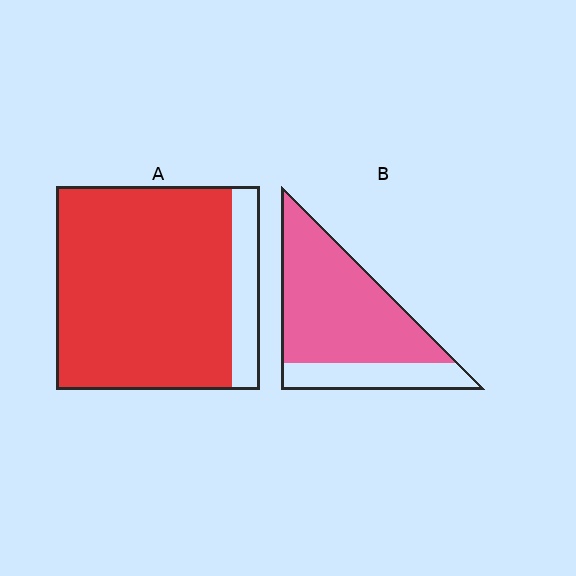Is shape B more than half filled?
Yes.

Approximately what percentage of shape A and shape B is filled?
A is approximately 85% and B is approximately 75%.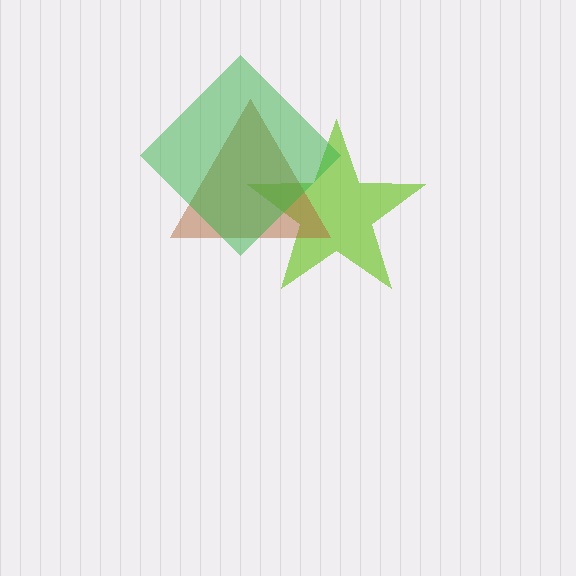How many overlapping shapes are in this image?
There are 3 overlapping shapes in the image.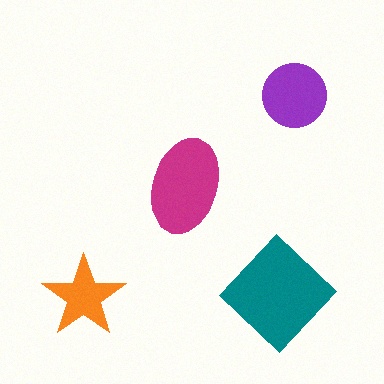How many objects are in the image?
There are 4 objects in the image.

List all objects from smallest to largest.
The orange star, the purple circle, the magenta ellipse, the teal diamond.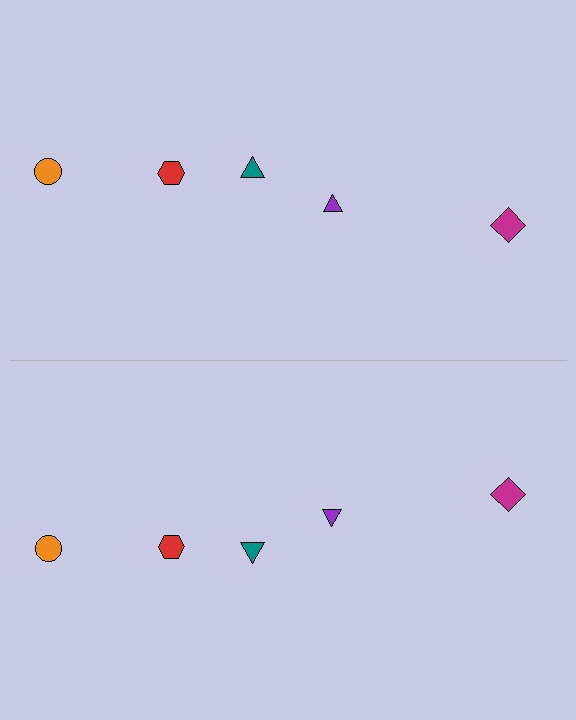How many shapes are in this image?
There are 10 shapes in this image.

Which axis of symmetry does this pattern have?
The pattern has a horizontal axis of symmetry running through the center of the image.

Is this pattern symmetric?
Yes, this pattern has bilateral (reflection) symmetry.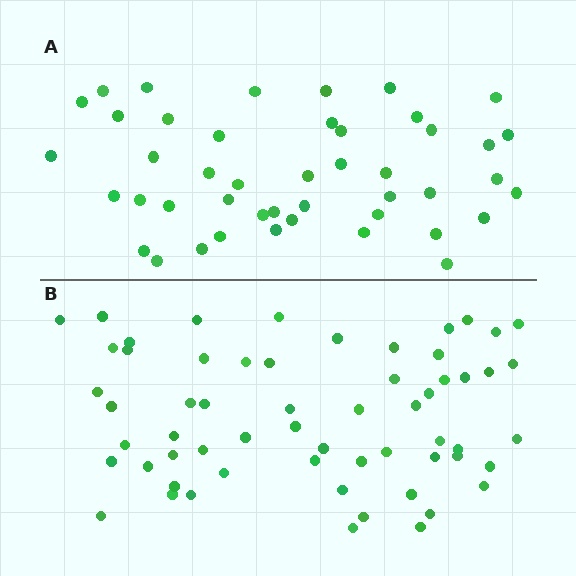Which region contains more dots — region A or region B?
Region B (the bottom region) has more dots.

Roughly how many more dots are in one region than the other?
Region B has approximately 15 more dots than region A.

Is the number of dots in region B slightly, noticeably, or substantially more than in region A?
Region B has noticeably more, but not dramatically so. The ratio is roughly 1.3 to 1.